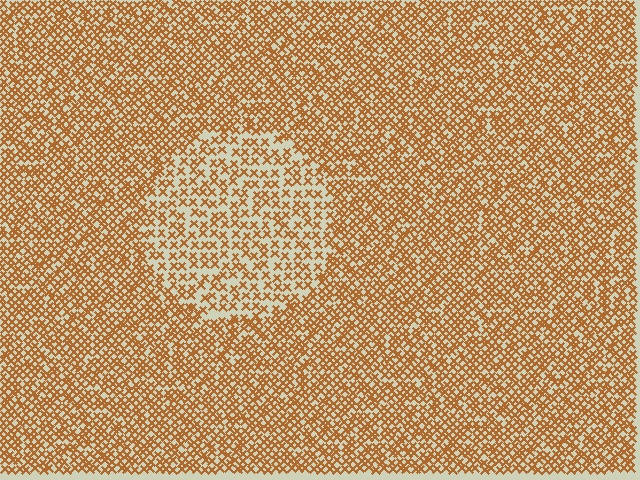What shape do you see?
I see a circle.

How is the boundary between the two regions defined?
The boundary is defined by a change in element density (approximately 1.8x ratio). All elements are the same color, size, and shape.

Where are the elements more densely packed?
The elements are more densely packed outside the circle boundary.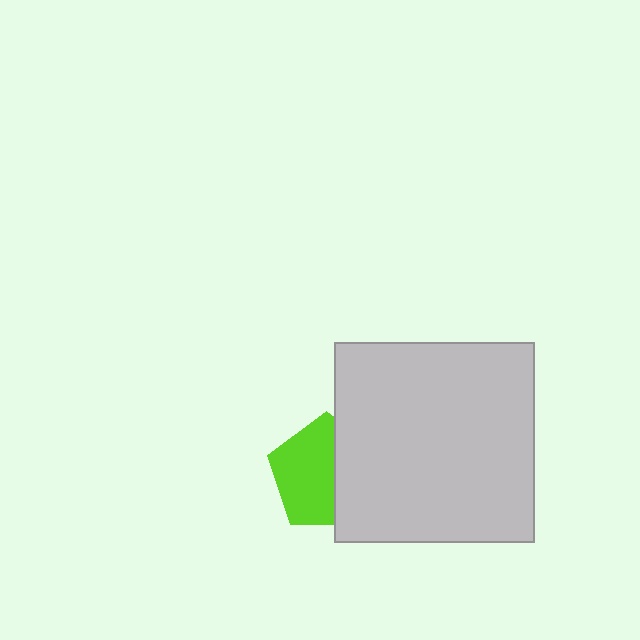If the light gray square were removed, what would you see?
You would see the complete lime pentagon.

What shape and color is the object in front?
The object in front is a light gray square.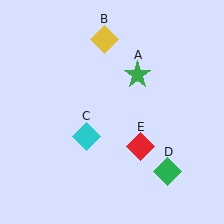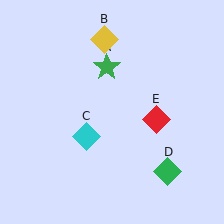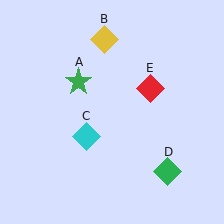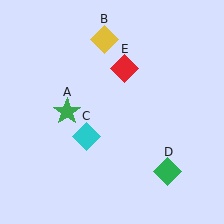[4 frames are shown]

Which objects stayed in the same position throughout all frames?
Yellow diamond (object B) and cyan diamond (object C) and green diamond (object D) remained stationary.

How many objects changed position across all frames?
2 objects changed position: green star (object A), red diamond (object E).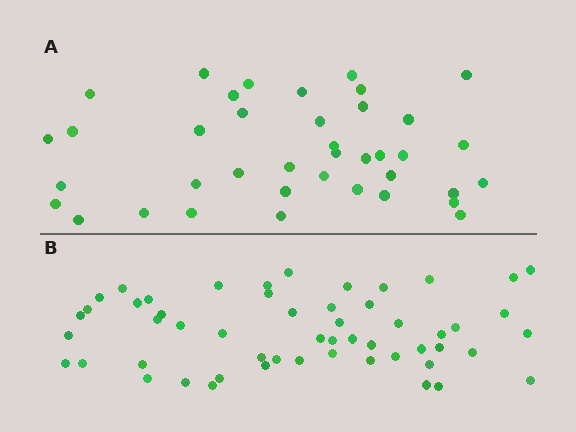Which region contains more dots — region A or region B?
Region B (the bottom region) has more dots.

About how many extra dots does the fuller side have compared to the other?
Region B has approximately 15 more dots than region A.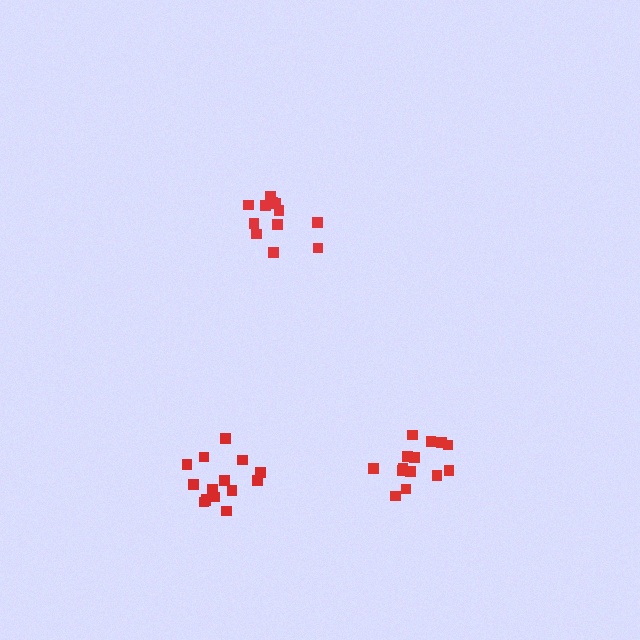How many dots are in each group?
Group 1: 12 dots, Group 2: 15 dots, Group 3: 14 dots (41 total).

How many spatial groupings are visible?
There are 3 spatial groupings.